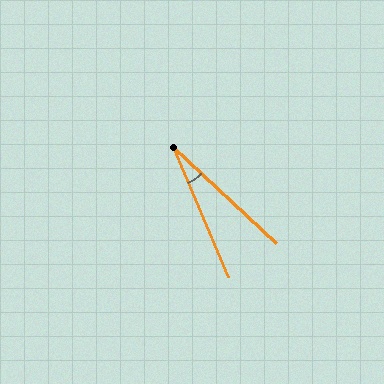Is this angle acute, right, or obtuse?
It is acute.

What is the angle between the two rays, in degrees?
Approximately 24 degrees.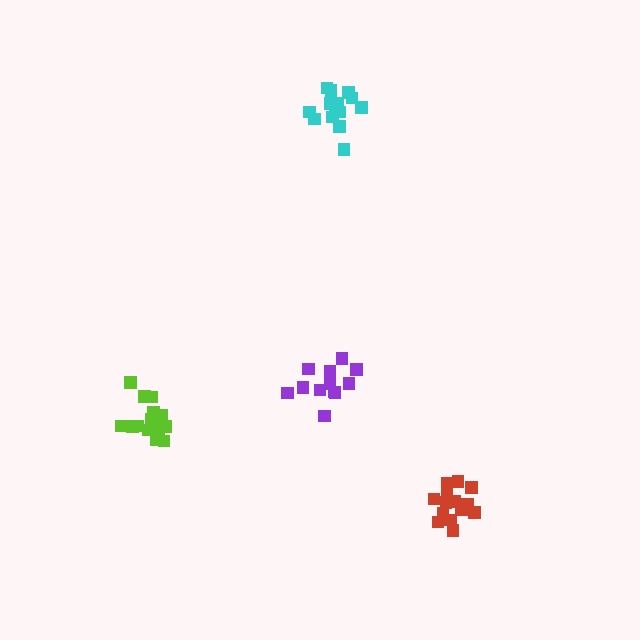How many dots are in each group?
Group 1: 14 dots, Group 2: 12 dots, Group 3: 14 dots, Group 4: 16 dots (56 total).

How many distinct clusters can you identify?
There are 4 distinct clusters.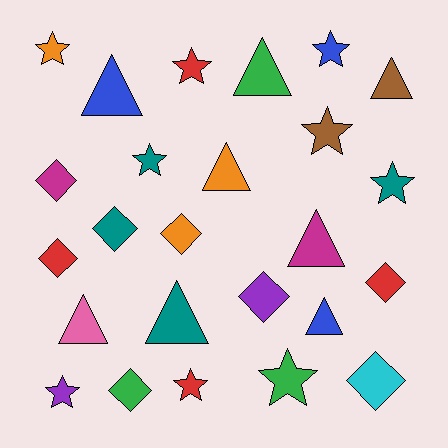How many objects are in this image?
There are 25 objects.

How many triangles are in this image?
There are 8 triangles.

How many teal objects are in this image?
There are 4 teal objects.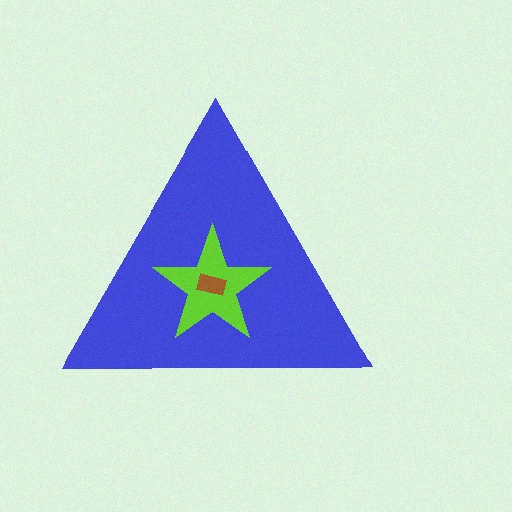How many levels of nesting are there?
3.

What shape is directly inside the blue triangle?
The lime star.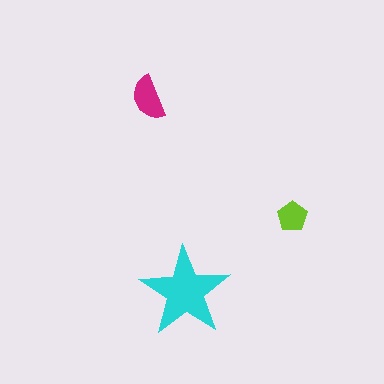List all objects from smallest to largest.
The lime pentagon, the magenta semicircle, the cyan star.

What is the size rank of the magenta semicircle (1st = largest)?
2nd.